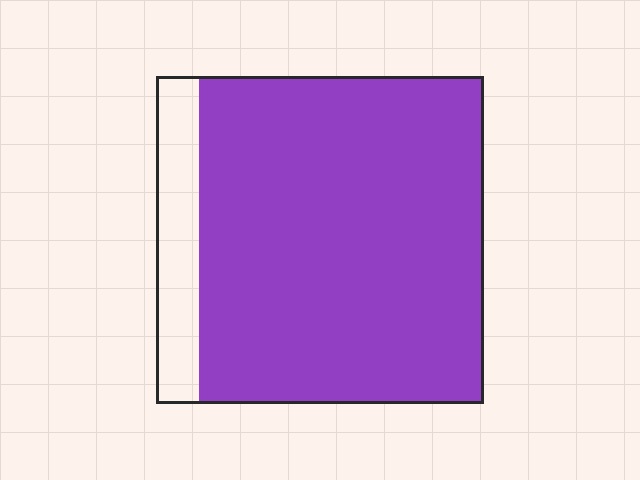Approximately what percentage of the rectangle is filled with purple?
Approximately 85%.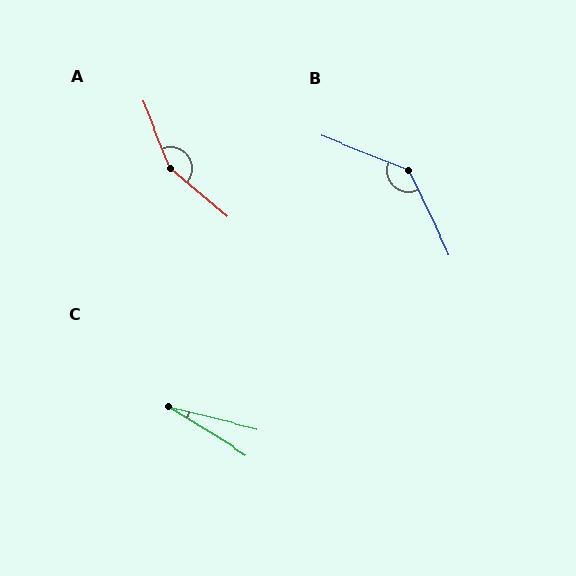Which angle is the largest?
A, at approximately 152 degrees.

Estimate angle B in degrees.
Approximately 137 degrees.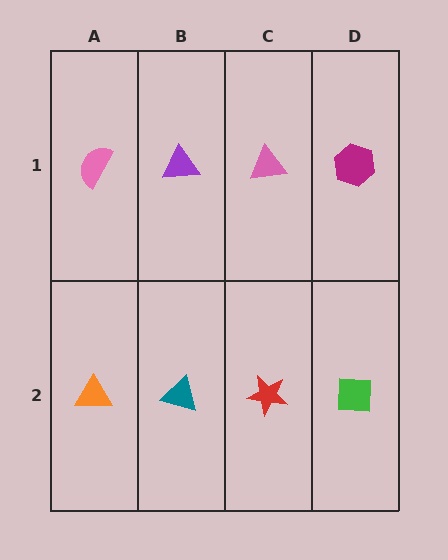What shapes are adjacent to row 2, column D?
A magenta hexagon (row 1, column D), a red star (row 2, column C).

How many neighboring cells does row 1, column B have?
3.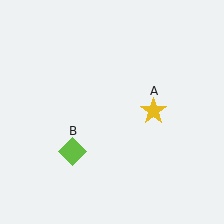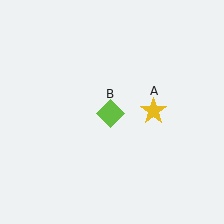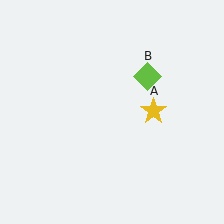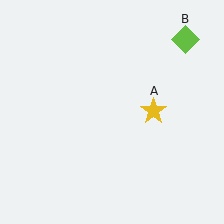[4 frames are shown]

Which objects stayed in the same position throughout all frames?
Yellow star (object A) remained stationary.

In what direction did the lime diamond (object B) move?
The lime diamond (object B) moved up and to the right.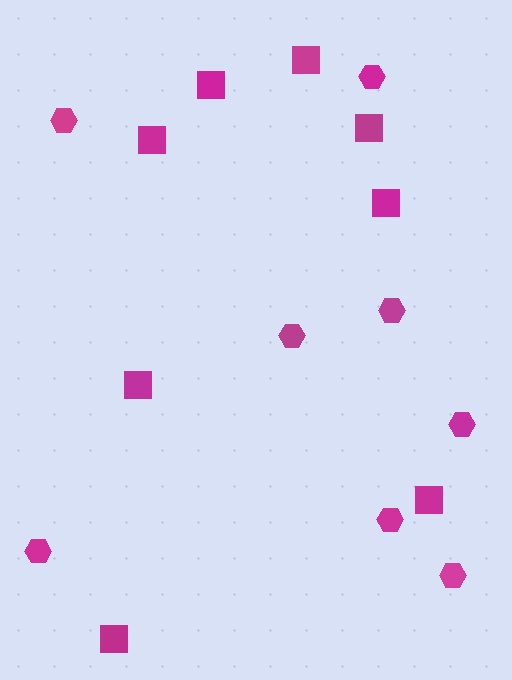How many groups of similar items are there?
There are 2 groups: one group of hexagons (8) and one group of squares (8).